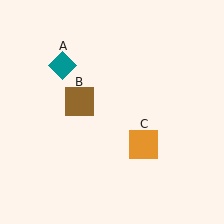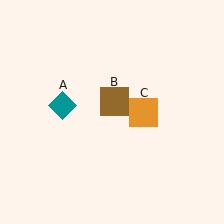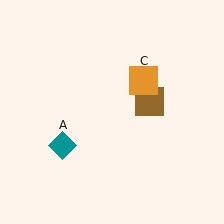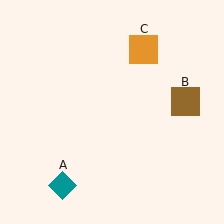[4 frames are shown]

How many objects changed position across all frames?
3 objects changed position: teal diamond (object A), brown square (object B), orange square (object C).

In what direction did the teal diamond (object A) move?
The teal diamond (object A) moved down.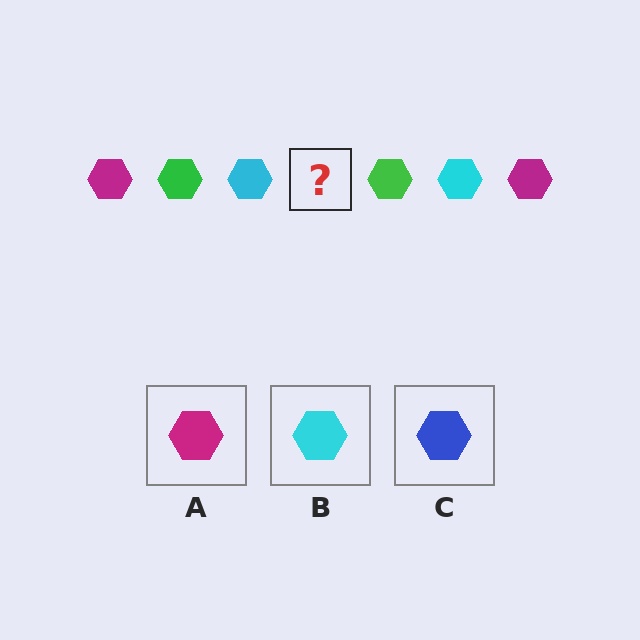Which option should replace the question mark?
Option A.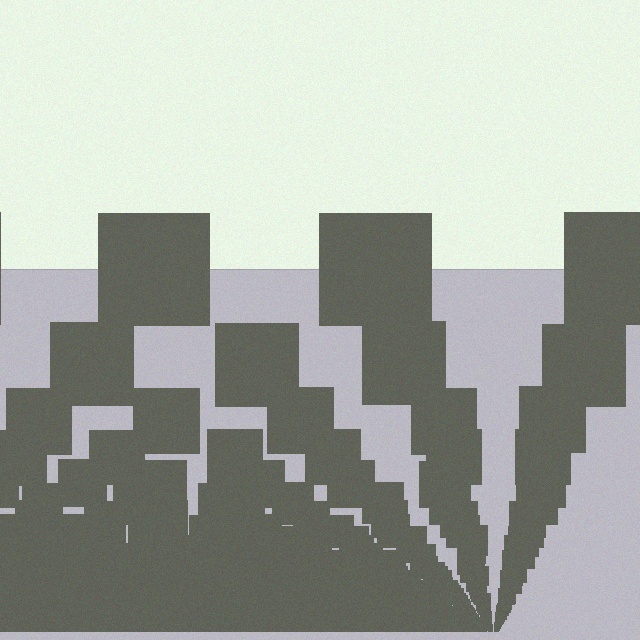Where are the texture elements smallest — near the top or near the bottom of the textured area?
Near the bottom.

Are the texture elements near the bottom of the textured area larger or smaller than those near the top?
Smaller. The gradient is inverted — elements near the bottom are smaller and denser.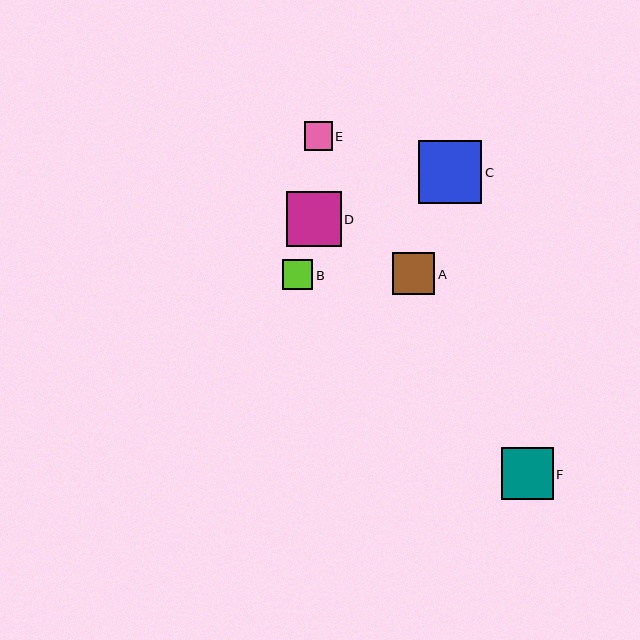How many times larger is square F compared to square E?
Square F is approximately 1.8 times the size of square E.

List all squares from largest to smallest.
From largest to smallest: C, D, F, A, B, E.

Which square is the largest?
Square C is the largest with a size of approximately 63 pixels.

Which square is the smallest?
Square E is the smallest with a size of approximately 28 pixels.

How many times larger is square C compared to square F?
Square C is approximately 1.2 times the size of square F.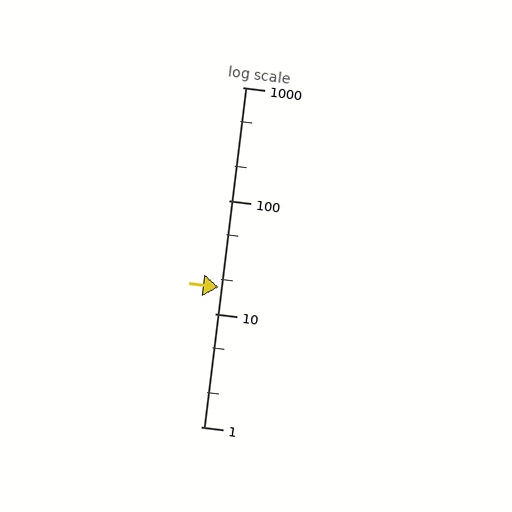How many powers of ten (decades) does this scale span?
The scale spans 3 decades, from 1 to 1000.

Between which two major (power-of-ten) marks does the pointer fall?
The pointer is between 10 and 100.